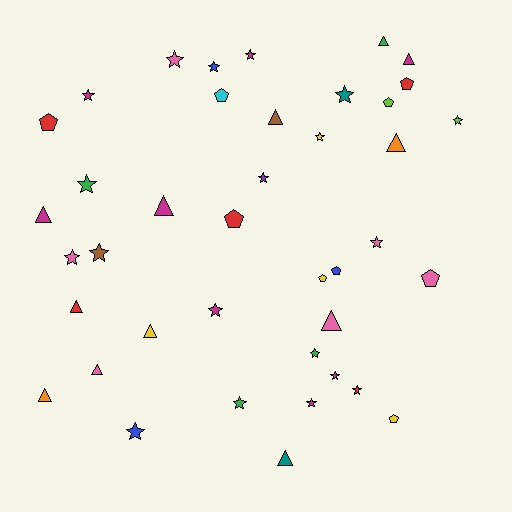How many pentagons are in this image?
There are 9 pentagons.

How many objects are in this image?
There are 40 objects.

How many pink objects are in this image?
There are 6 pink objects.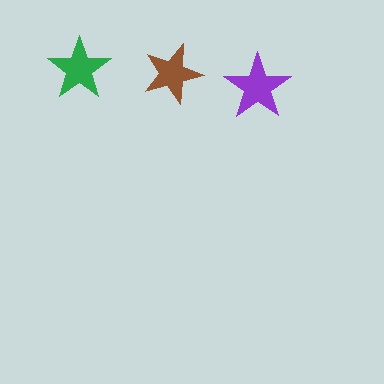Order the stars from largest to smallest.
the purple one, the green one, the brown one.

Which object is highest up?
The green star is topmost.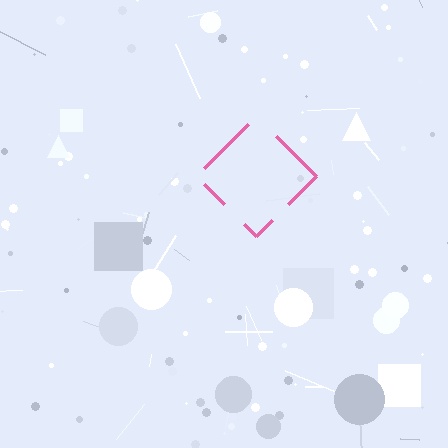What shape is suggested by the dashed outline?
The dashed outline suggests a diamond.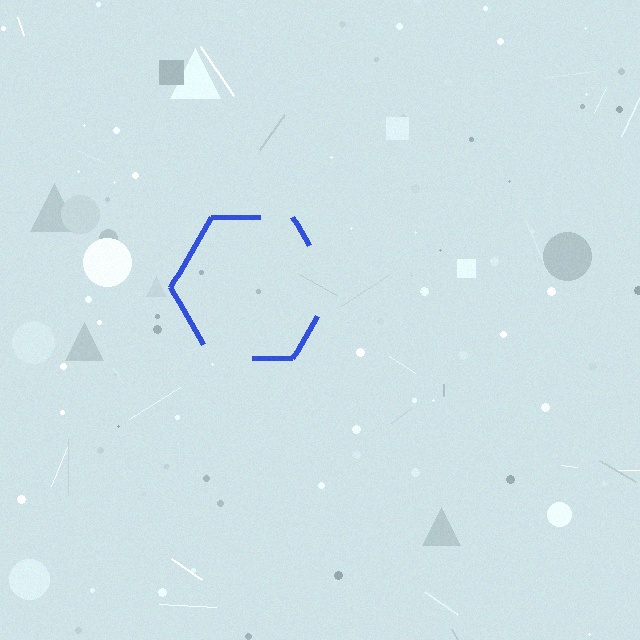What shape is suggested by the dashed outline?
The dashed outline suggests a hexagon.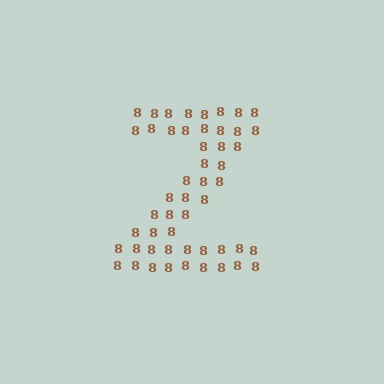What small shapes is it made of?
It is made of small digit 8's.